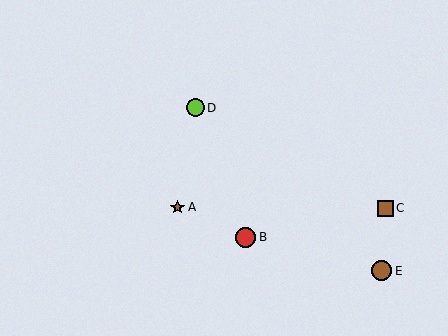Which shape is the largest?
The brown circle (labeled E) is the largest.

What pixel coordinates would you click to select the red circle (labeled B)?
Click at (246, 237) to select the red circle B.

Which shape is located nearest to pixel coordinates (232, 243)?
The red circle (labeled B) at (246, 237) is nearest to that location.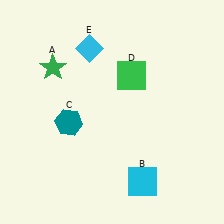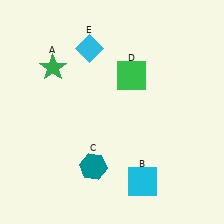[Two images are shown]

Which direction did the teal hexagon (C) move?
The teal hexagon (C) moved down.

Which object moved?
The teal hexagon (C) moved down.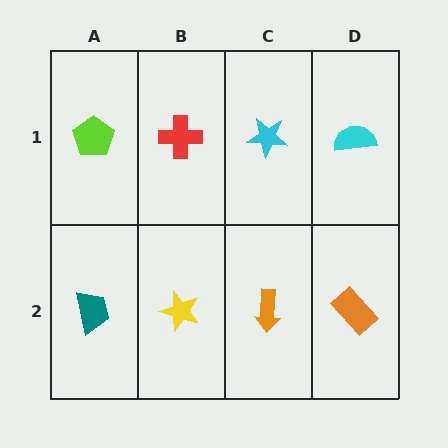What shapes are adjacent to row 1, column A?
A teal trapezoid (row 2, column A), a red cross (row 1, column B).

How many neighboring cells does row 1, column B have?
3.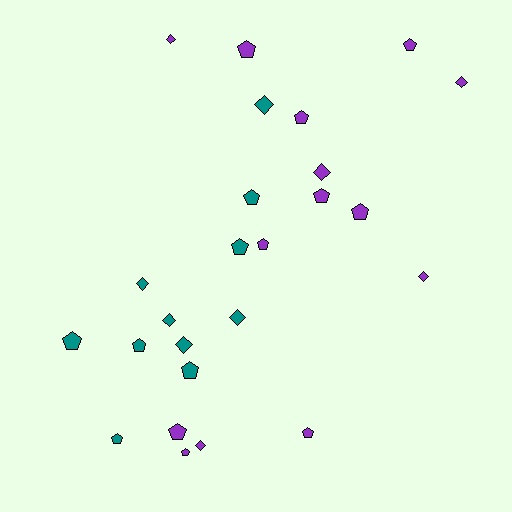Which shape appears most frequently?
Pentagon, with 15 objects.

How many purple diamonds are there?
There are 5 purple diamonds.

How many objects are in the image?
There are 25 objects.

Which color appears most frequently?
Purple, with 14 objects.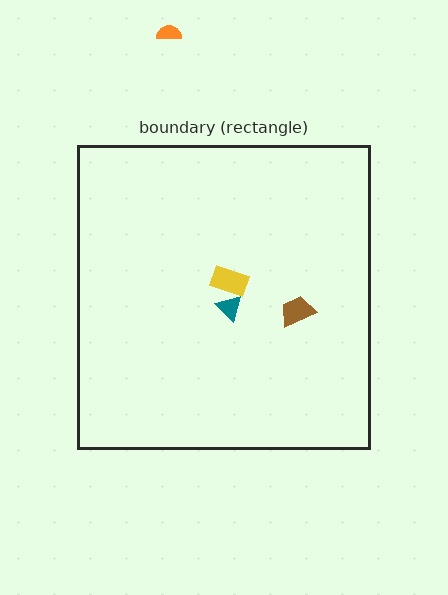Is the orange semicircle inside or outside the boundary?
Outside.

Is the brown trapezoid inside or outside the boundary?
Inside.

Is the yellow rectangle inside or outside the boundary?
Inside.